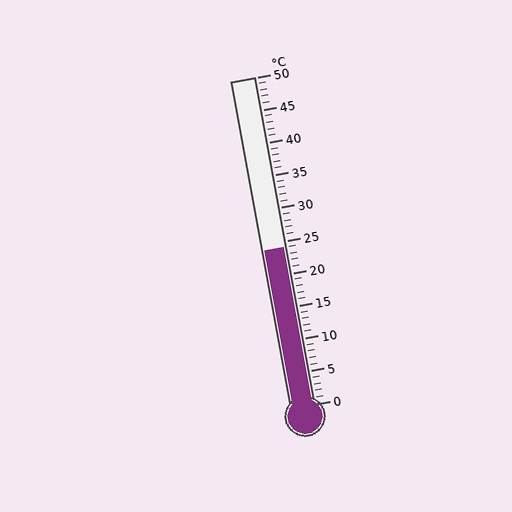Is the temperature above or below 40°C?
The temperature is below 40°C.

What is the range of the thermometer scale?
The thermometer scale ranges from 0°C to 50°C.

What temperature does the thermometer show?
The thermometer shows approximately 24°C.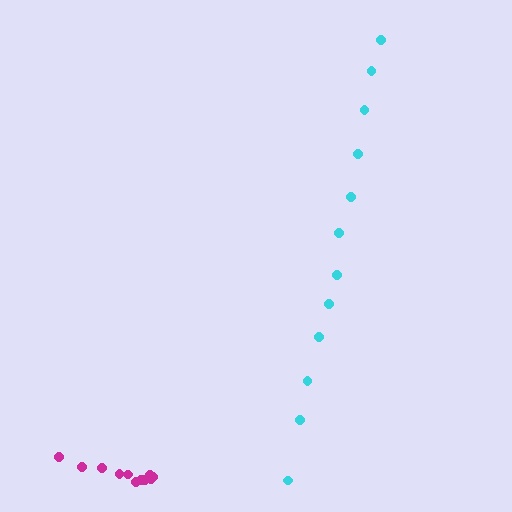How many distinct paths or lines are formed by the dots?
There are 2 distinct paths.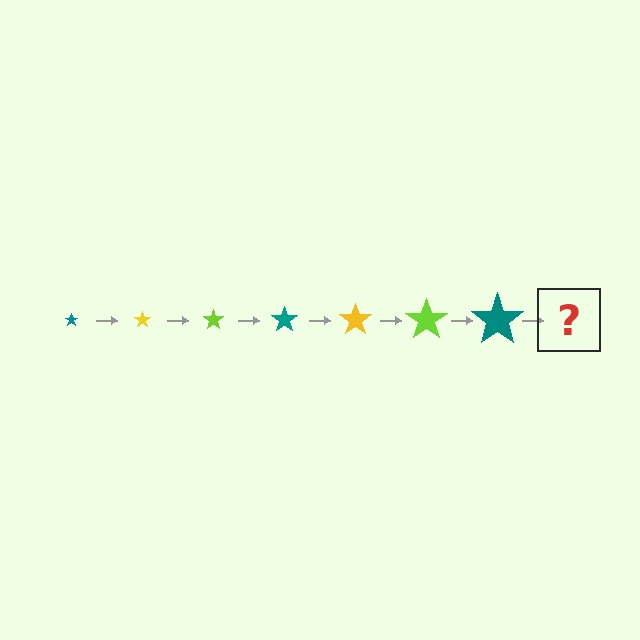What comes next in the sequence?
The next element should be a yellow star, larger than the previous one.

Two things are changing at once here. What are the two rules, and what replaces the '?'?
The two rules are that the star grows larger each step and the color cycles through teal, yellow, and lime. The '?' should be a yellow star, larger than the previous one.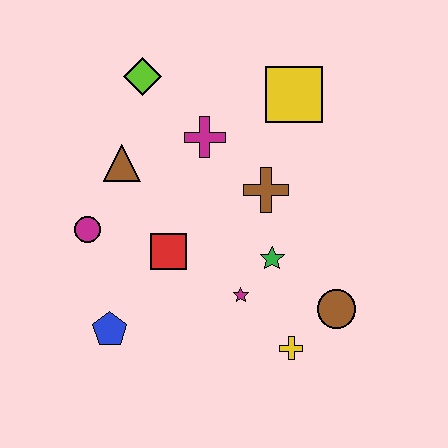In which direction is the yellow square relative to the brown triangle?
The yellow square is to the right of the brown triangle.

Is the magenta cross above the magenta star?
Yes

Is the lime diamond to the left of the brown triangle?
No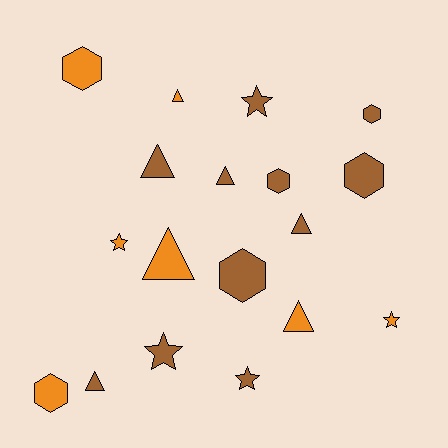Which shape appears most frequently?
Triangle, with 7 objects.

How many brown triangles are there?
There are 4 brown triangles.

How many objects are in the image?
There are 18 objects.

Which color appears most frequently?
Brown, with 11 objects.